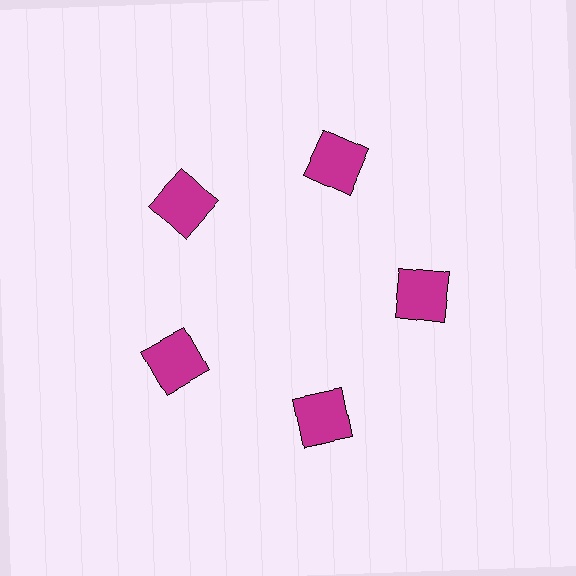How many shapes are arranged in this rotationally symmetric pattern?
There are 5 shapes, arranged in 5 groups of 1.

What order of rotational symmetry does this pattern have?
This pattern has 5-fold rotational symmetry.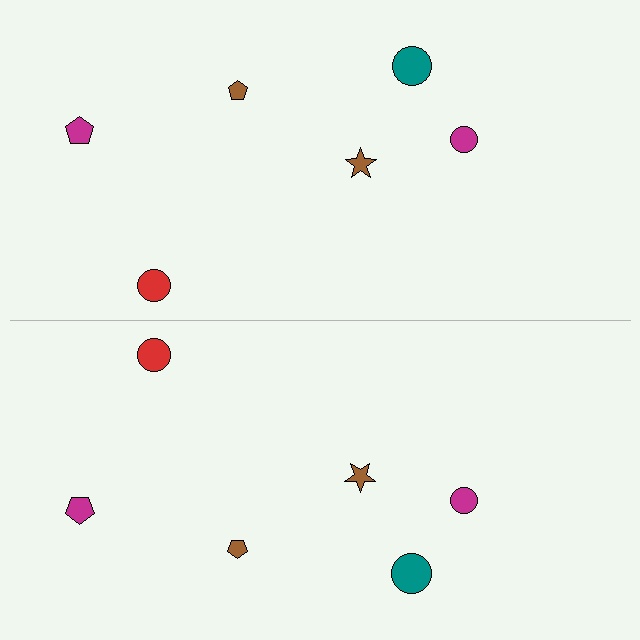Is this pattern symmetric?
Yes, this pattern has bilateral (reflection) symmetry.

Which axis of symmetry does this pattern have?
The pattern has a horizontal axis of symmetry running through the center of the image.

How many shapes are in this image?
There are 12 shapes in this image.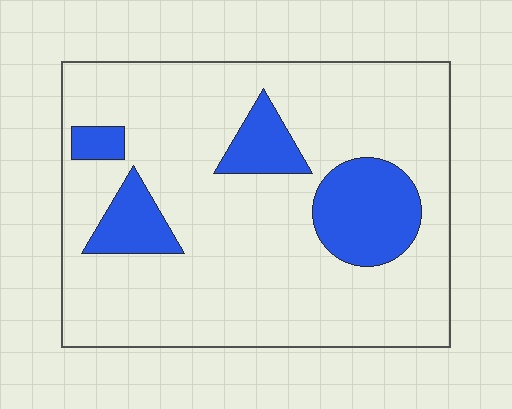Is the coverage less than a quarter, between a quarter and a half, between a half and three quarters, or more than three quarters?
Less than a quarter.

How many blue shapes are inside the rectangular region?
4.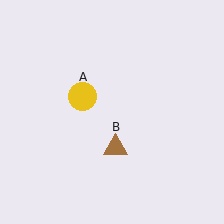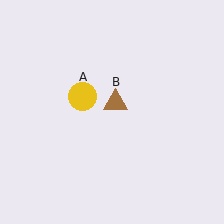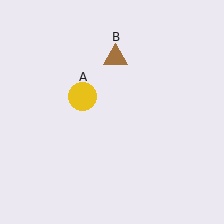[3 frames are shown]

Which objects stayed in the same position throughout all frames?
Yellow circle (object A) remained stationary.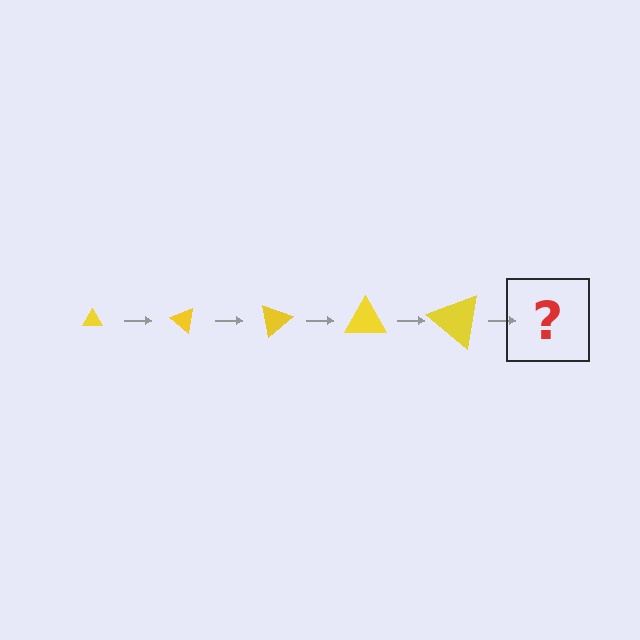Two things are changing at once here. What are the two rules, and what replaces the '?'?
The two rules are that the triangle grows larger each step and it rotates 40 degrees each step. The '?' should be a triangle, larger than the previous one and rotated 200 degrees from the start.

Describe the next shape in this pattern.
It should be a triangle, larger than the previous one and rotated 200 degrees from the start.